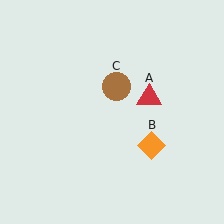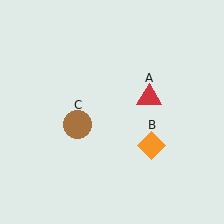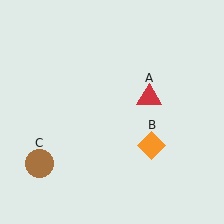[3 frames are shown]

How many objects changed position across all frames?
1 object changed position: brown circle (object C).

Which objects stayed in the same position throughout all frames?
Red triangle (object A) and orange diamond (object B) remained stationary.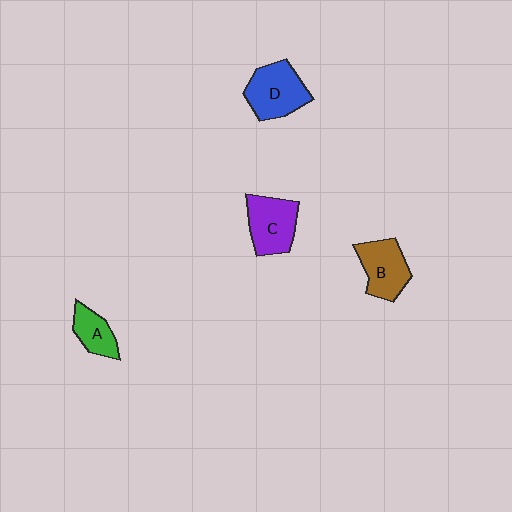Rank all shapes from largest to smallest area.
From largest to smallest: D (blue), C (purple), B (brown), A (green).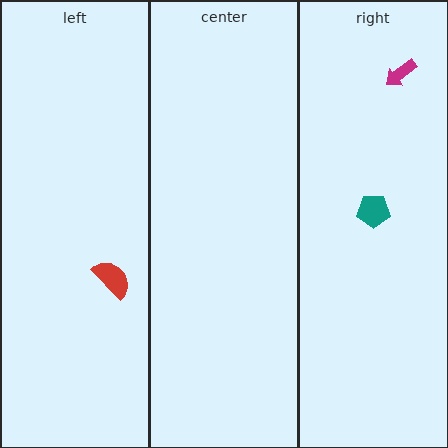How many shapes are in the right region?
2.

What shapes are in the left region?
The red semicircle.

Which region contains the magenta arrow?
The right region.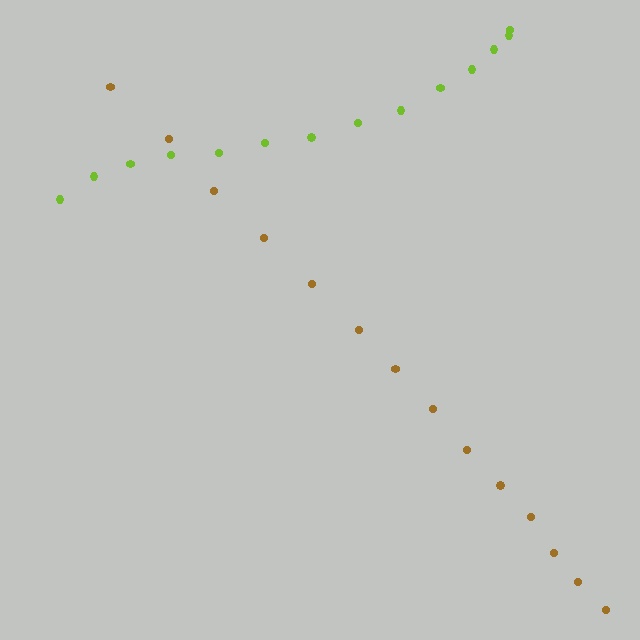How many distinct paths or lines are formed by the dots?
There are 2 distinct paths.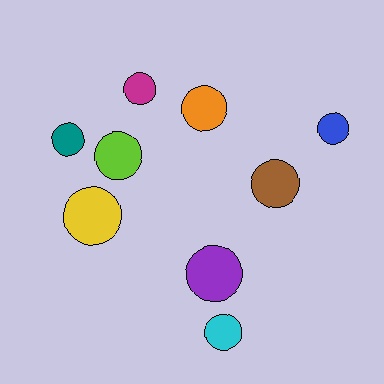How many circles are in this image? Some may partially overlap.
There are 9 circles.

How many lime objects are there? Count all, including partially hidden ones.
There is 1 lime object.